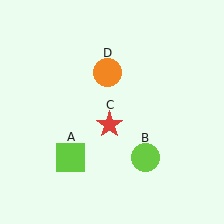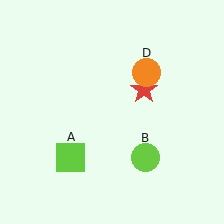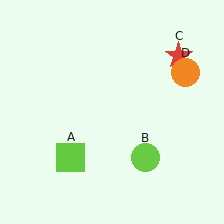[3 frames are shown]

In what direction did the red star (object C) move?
The red star (object C) moved up and to the right.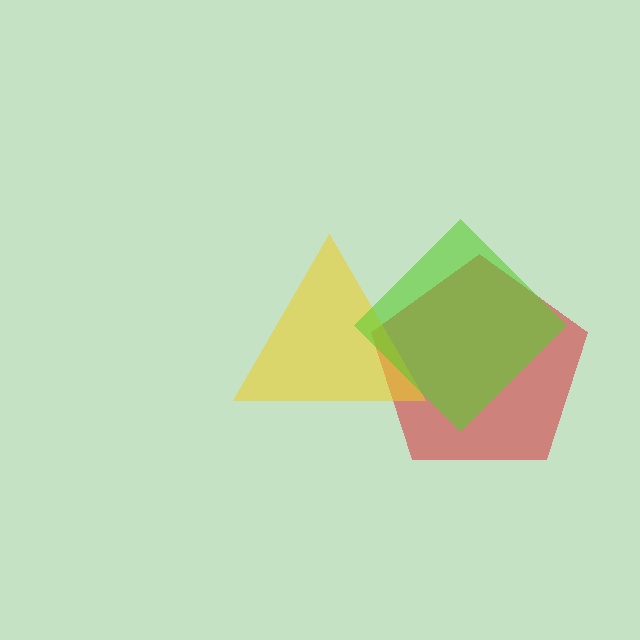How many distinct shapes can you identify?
There are 3 distinct shapes: a red pentagon, a yellow triangle, a lime diamond.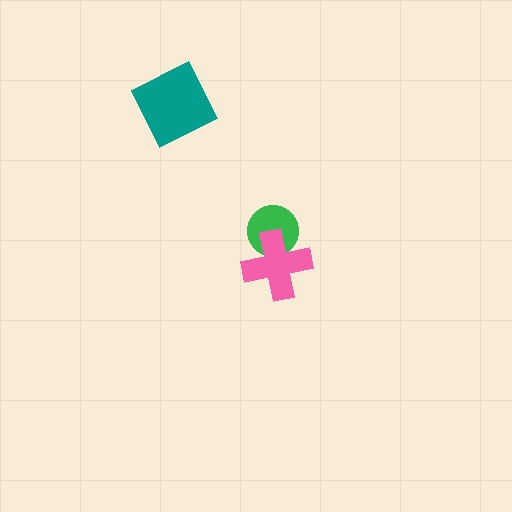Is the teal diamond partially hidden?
No, no other shape covers it.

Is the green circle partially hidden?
Yes, it is partially covered by another shape.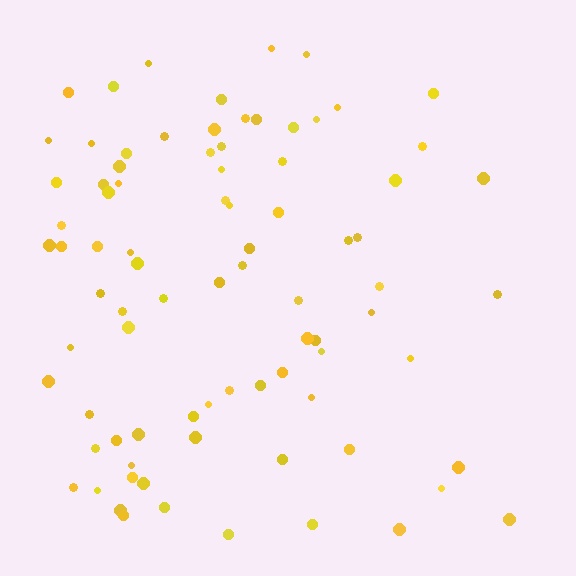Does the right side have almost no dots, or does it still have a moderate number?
Still a moderate number, just noticeably fewer than the left.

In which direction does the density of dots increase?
From right to left, with the left side densest.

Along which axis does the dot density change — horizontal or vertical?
Horizontal.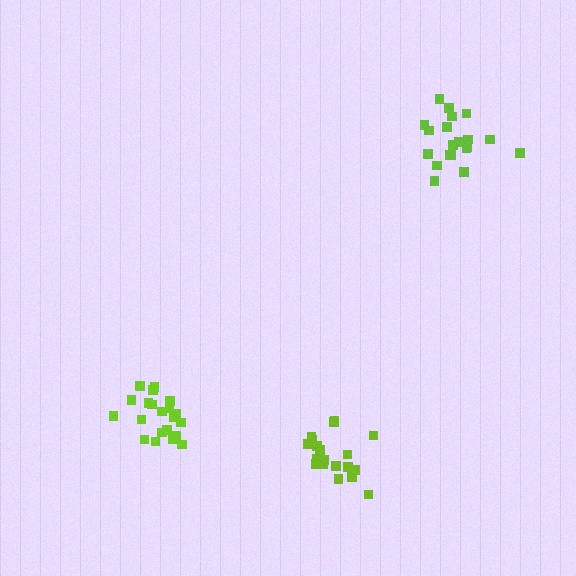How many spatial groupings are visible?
There are 3 spatial groupings.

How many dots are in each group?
Group 1: 21 dots, Group 2: 21 dots, Group 3: 20 dots (62 total).